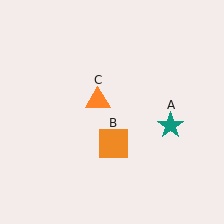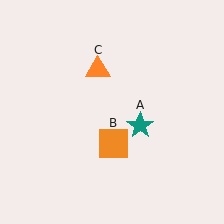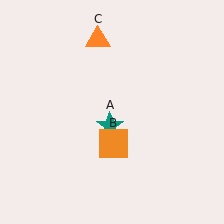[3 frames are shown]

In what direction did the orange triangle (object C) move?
The orange triangle (object C) moved up.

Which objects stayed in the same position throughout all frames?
Orange square (object B) remained stationary.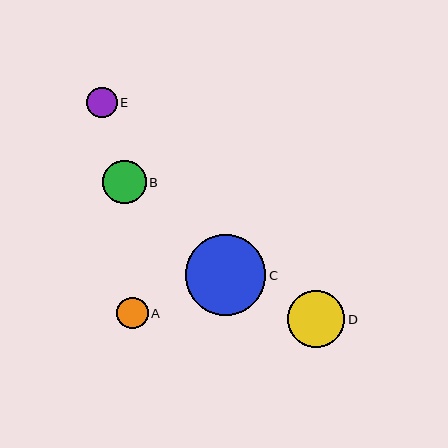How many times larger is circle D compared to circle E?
Circle D is approximately 1.9 times the size of circle E.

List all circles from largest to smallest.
From largest to smallest: C, D, B, A, E.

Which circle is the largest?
Circle C is the largest with a size of approximately 81 pixels.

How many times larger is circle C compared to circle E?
Circle C is approximately 2.6 times the size of circle E.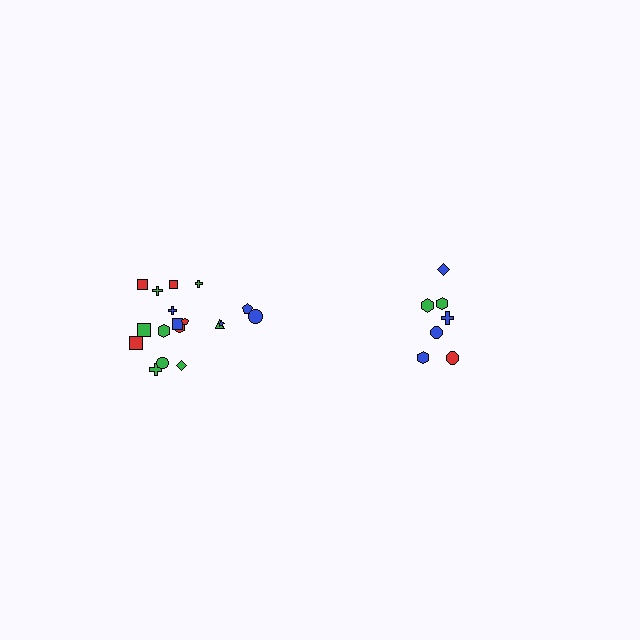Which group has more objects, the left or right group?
The left group.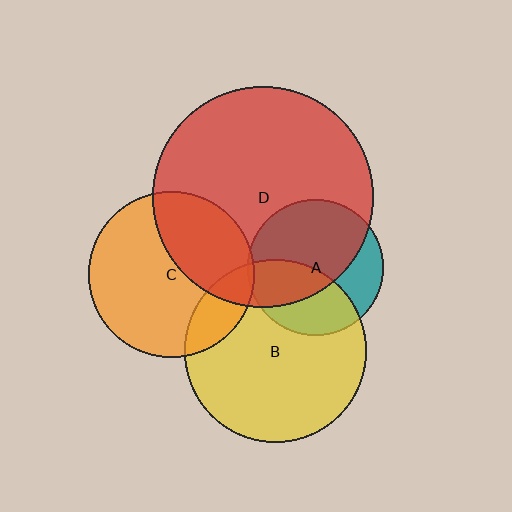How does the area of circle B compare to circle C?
Approximately 1.2 times.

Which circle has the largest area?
Circle D (red).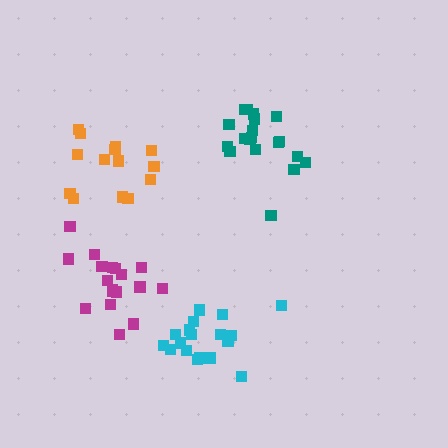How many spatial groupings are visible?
There are 4 spatial groupings.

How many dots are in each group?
Group 1: 19 dots, Group 2: 18 dots, Group 3: 18 dots, Group 4: 14 dots (69 total).